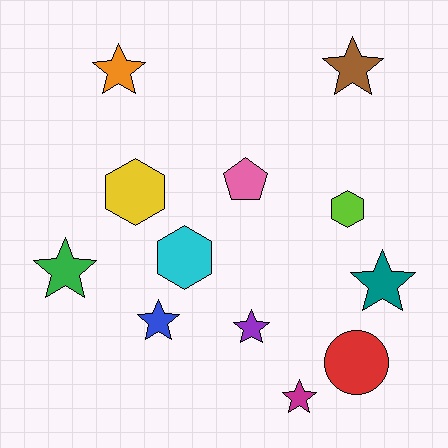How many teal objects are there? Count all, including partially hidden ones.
There is 1 teal object.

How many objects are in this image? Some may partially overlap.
There are 12 objects.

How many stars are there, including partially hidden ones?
There are 7 stars.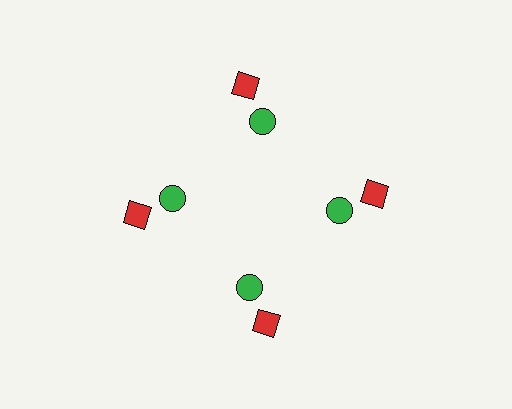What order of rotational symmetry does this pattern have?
This pattern has 4-fold rotational symmetry.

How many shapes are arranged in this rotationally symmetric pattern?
There are 8 shapes, arranged in 4 groups of 2.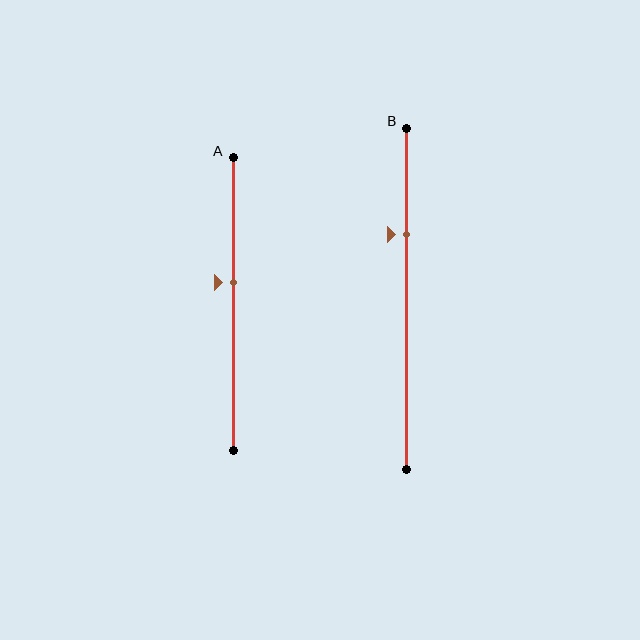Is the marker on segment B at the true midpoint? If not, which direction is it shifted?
No, the marker on segment B is shifted upward by about 19% of the segment length.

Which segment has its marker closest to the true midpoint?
Segment A has its marker closest to the true midpoint.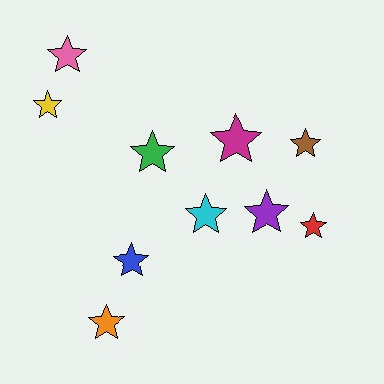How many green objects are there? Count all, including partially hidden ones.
There is 1 green object.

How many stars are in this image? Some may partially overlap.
There are 10 stars.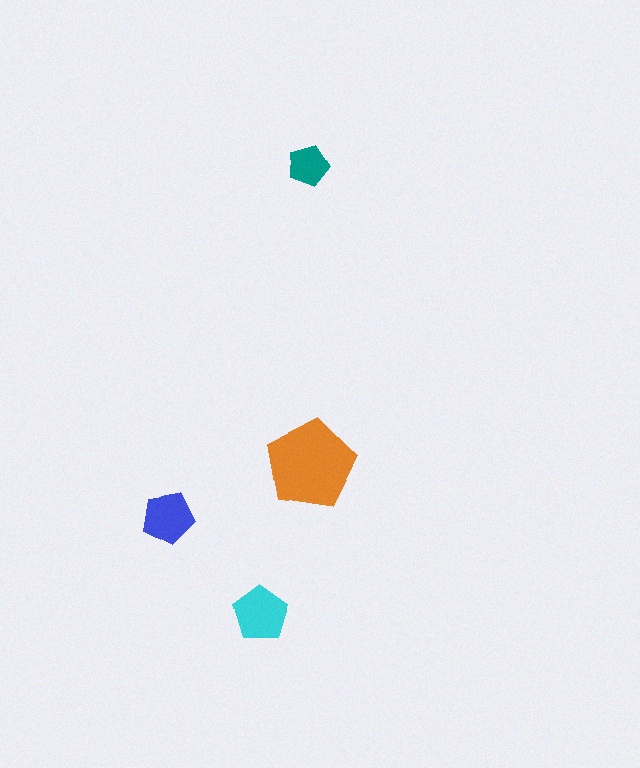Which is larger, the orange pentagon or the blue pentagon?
The orange one.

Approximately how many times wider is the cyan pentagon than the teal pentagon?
About 1.5 times wider.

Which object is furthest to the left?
The blue pentagon is leftmost.